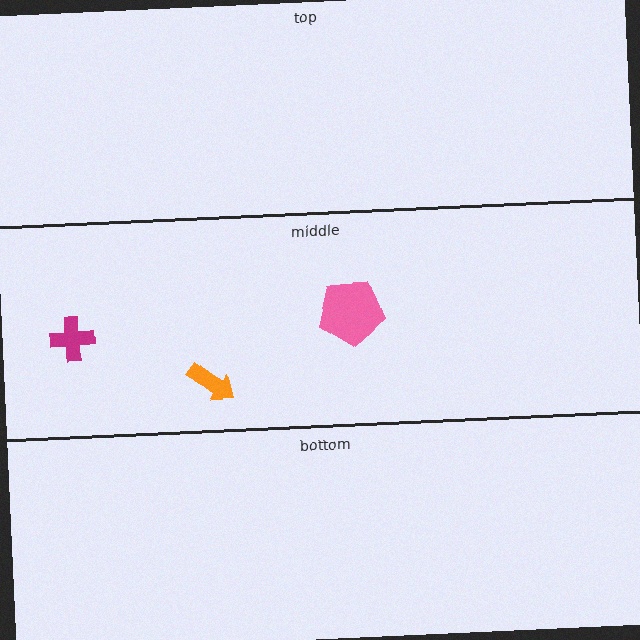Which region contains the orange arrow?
The middle region.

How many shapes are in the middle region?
3.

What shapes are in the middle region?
The magenta cross, the pink pentagon, the orange arrow.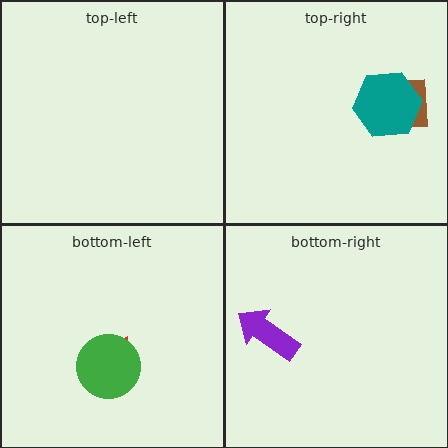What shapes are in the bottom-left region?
The red triangle, the green circle.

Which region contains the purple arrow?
The bottom-right region.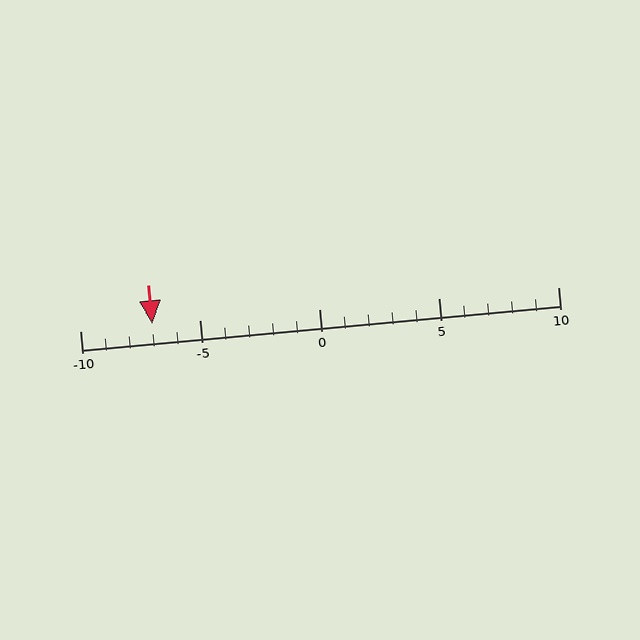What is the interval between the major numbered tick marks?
The major tick marks are spaced 5 units apart.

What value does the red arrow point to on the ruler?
The red arrow points to approximately -7.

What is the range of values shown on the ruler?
The ruler shows values from -10 to 10.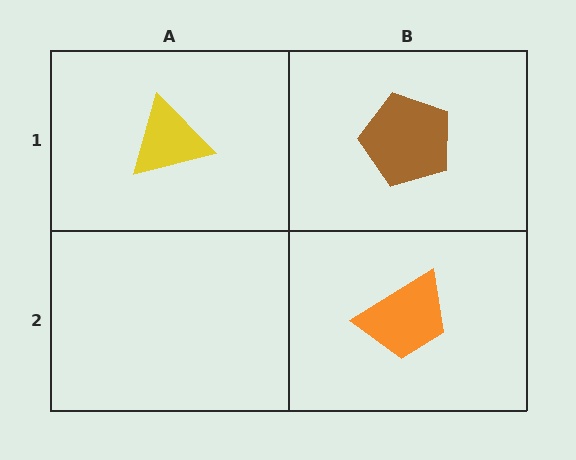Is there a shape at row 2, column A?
No, that cell is empty.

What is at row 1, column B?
A brown pentagon.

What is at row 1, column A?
A yellow triangle.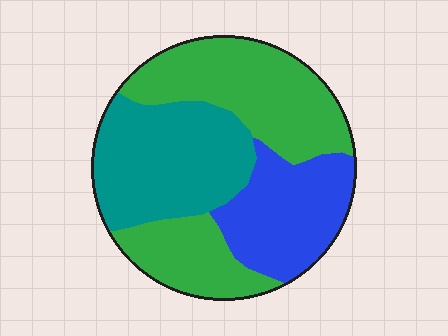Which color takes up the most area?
Green, at roughly 45%.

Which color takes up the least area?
Blue, at roughly 25%.